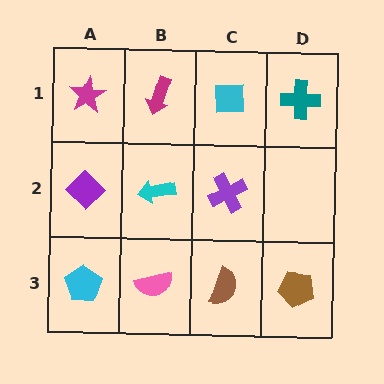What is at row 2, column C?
A purple cross.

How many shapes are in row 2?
3 shapes.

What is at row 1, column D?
A teal cross.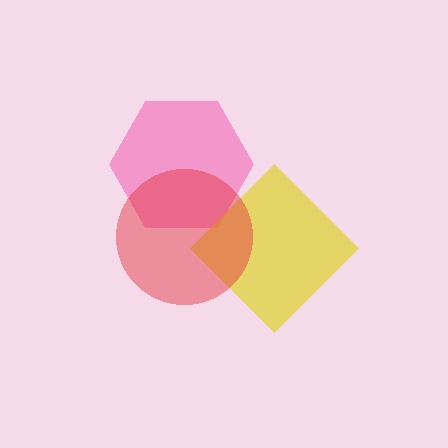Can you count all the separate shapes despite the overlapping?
Yes, there are 3 separate shapes.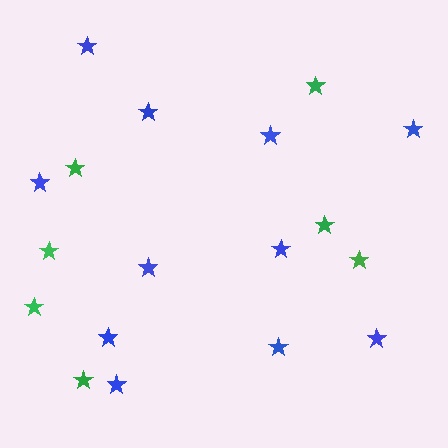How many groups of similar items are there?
There are 2 groups: one group of green stars (7) and one group of blue stars (11).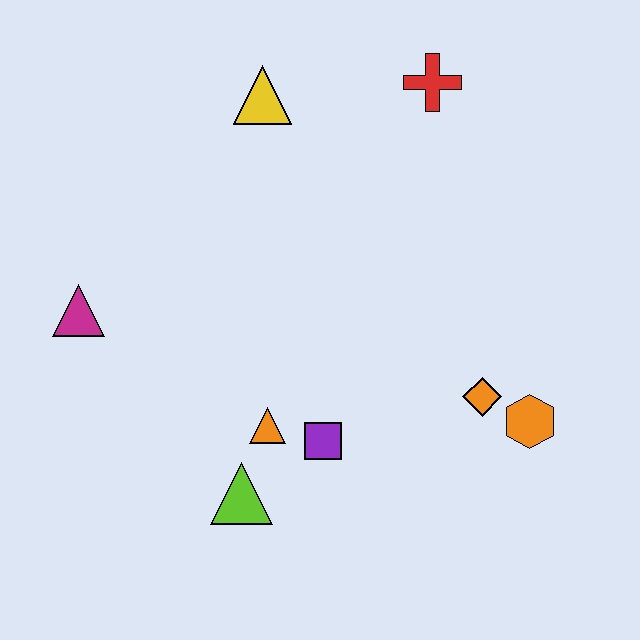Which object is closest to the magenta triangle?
The orange triangle is closest to the magenta triangle.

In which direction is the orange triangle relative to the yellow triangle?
The orange triangle is below the yellow triangle.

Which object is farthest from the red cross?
The lime triangle is farthest from the red cross.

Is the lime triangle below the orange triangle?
Yes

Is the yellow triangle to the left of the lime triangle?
No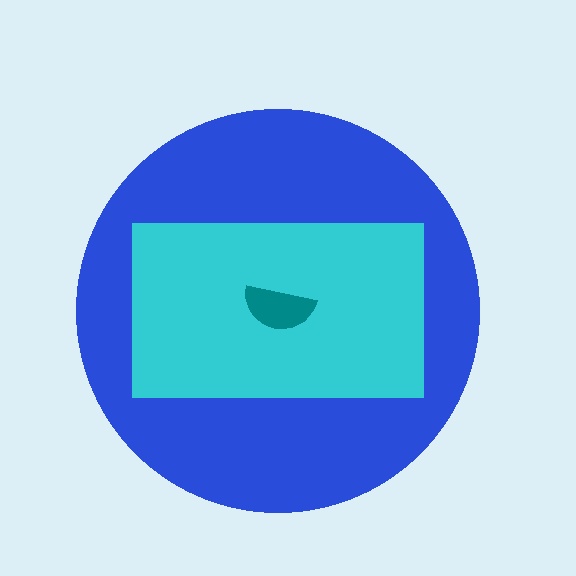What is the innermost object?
The teal semicircle.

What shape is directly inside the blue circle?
The cyan rectangle.